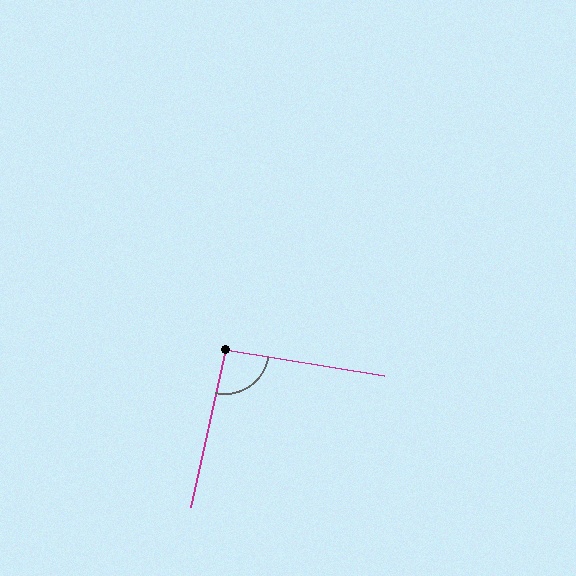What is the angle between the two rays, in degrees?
Approximately 93 degrees.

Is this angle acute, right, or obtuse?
It is approximately a right angle.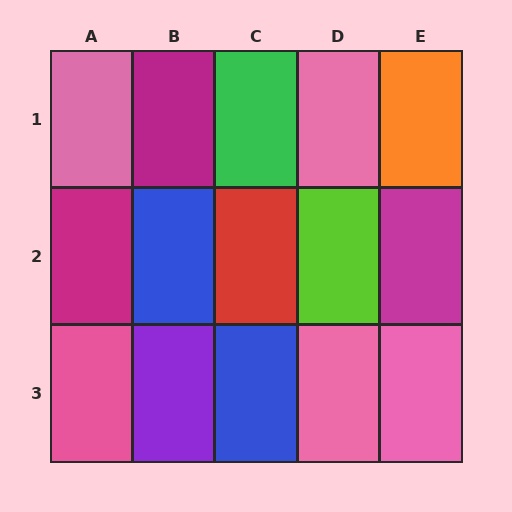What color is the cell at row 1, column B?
Magenta.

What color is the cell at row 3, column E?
Pink.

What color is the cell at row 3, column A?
Pink.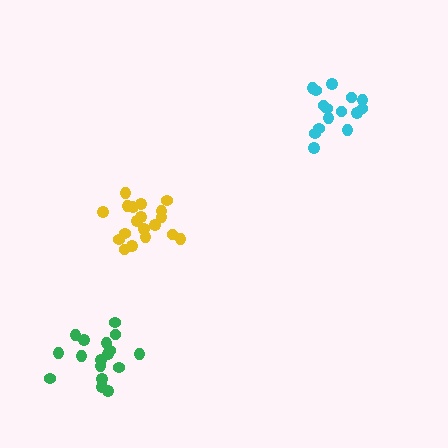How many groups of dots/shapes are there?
There are 3 groups.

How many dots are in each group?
Group 1: 19 dots, Group 2: 15 dots, Group 3: 17 dots (51 total).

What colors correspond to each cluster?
The clusters are colored: yellow, cyan, green.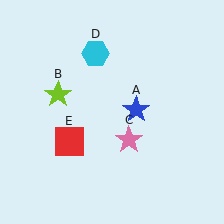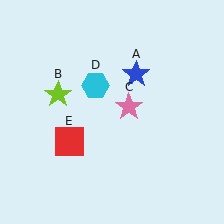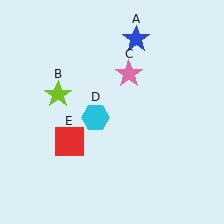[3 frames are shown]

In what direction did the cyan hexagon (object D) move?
The cyan hexagon (object D) moved down.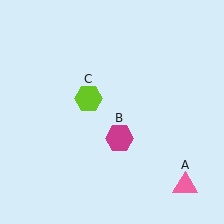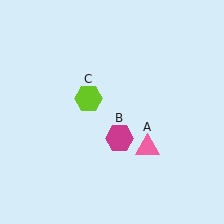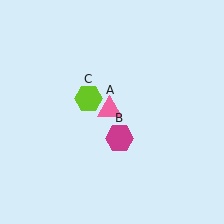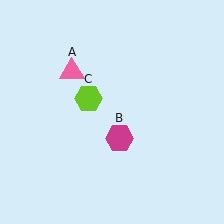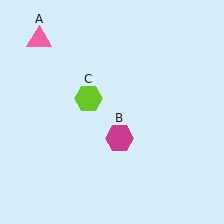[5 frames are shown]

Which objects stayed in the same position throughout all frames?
Magenta hexagon (object B) and lime hexagon (object C) remained stationary.